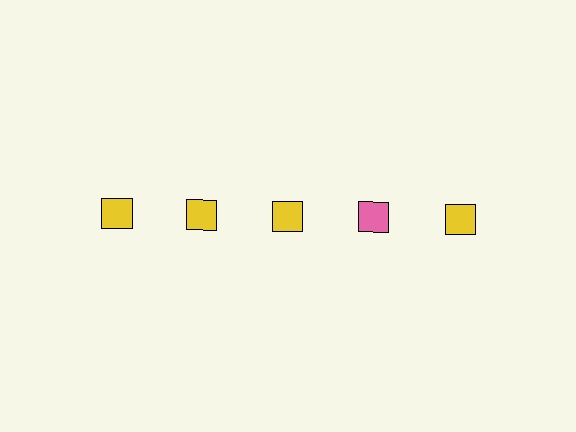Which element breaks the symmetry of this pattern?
The pink square in the top row, second from right column breaks the symmetry. All other shapes are yellow squares.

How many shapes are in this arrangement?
There are 5 shapes arranged in a grid pattern.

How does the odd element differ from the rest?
It has a different color: pink instead of yellow.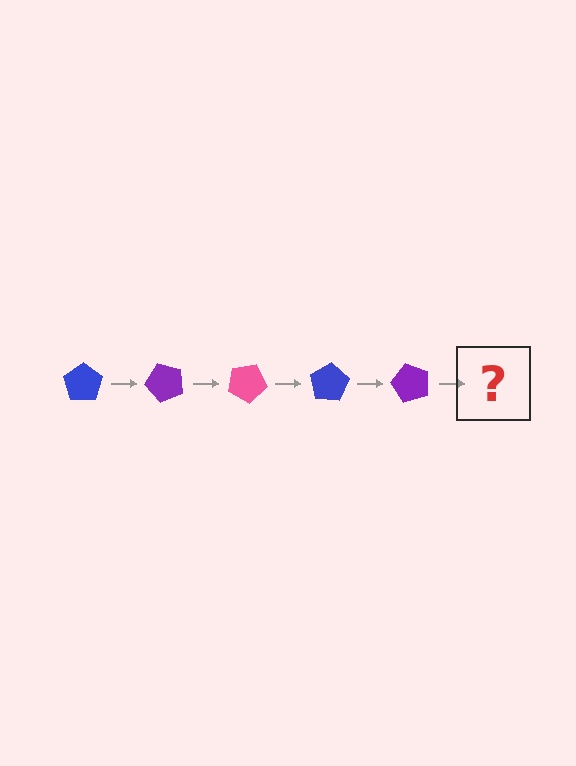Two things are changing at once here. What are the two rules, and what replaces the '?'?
The two rules are that it rotates 50 degrees each step and the color cycles through blue, purple, and pink. The '?' should be a pink pentagon, rotated 250 degrees from the start.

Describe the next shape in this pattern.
It should be a pink pentagon, rotated 250 degrees from the start.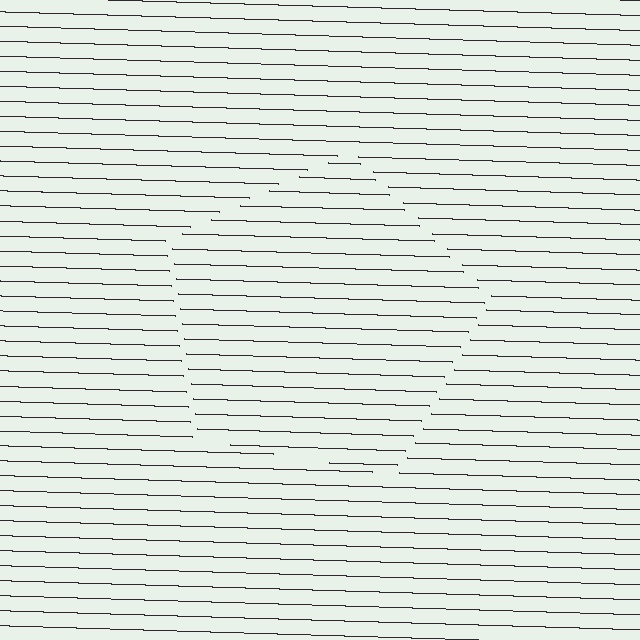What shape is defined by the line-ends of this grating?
An illusory pentagon. The interior of the shape contains the same grating, shifted by half a period — the contour is defined by the phase discontinuity where line-ends from the inner and outer gratings abut.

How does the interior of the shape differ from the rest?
The interior of the shape contains the same grating, shifted by half a period — the contour is defined by the phase discontinuity where line-ends from the inner and outer gratings abut.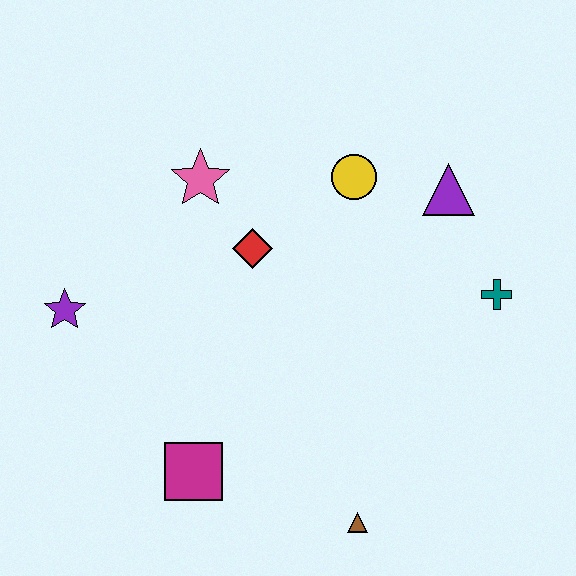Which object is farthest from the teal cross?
The purple star is farthest from the teal cross.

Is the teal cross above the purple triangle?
No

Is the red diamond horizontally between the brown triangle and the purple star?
Yes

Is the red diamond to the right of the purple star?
Yes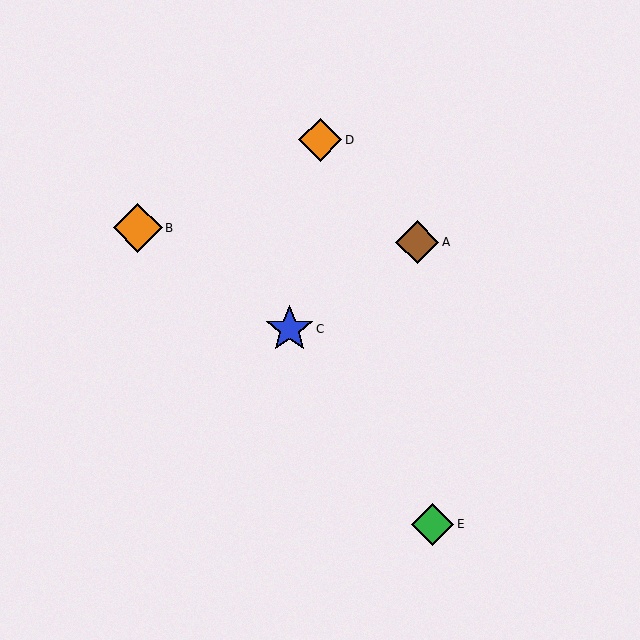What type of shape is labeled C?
Shape C is a blue star.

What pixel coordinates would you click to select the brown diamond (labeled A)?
Click at (417, 242) to select the brown diamond A.